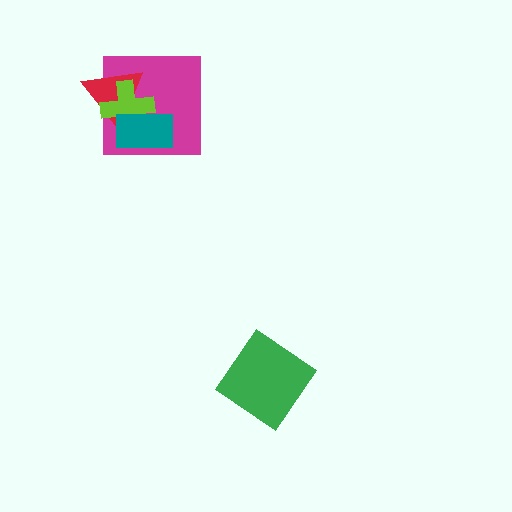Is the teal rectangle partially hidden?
No, no other shape covers it.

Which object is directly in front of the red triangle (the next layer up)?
The lime cross is directly in front of the red triangle.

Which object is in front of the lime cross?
The teal rectangle is in front of the lime cross.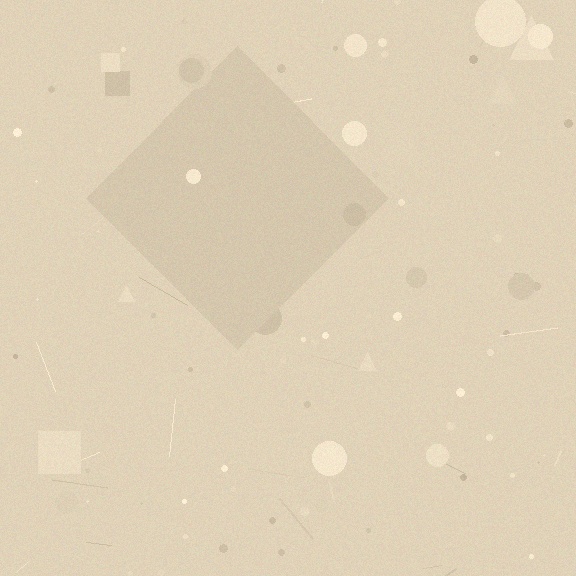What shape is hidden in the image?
A diamond is hidden in the image.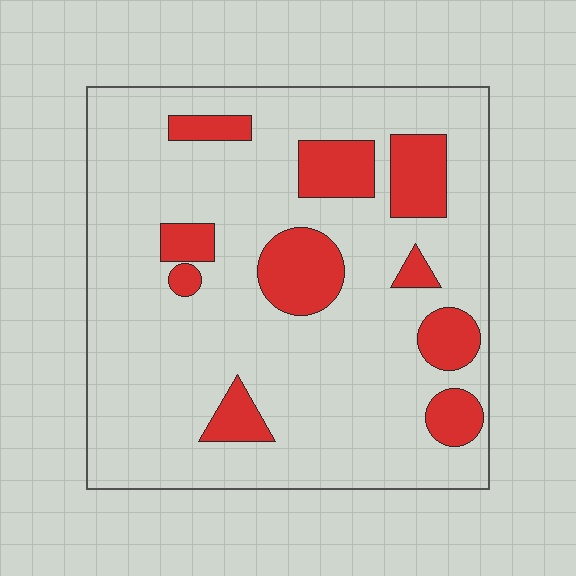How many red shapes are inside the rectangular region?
10.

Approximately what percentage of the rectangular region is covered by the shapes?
Approximately 20%.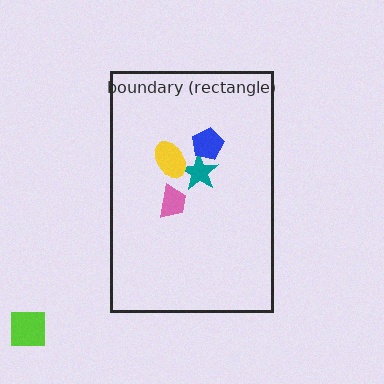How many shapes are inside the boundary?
4 inside, 1 outside.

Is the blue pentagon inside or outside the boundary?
Inside.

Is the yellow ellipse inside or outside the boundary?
Inside.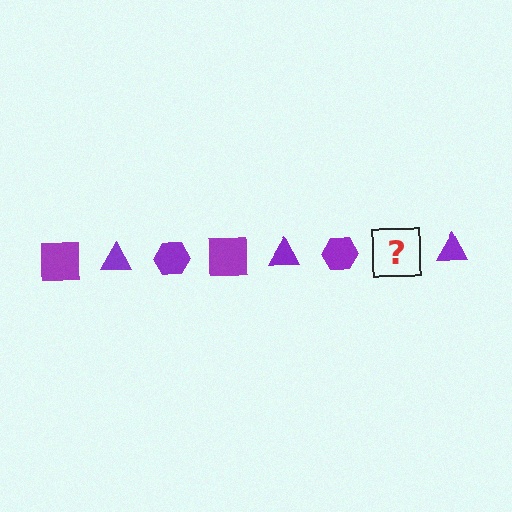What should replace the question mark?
The question mark should be replaced with a purple square.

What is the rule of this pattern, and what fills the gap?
The rule is that the pattern cycles through square, triangle, hexagon shapes in purple. The gap should be filled with a purple square.